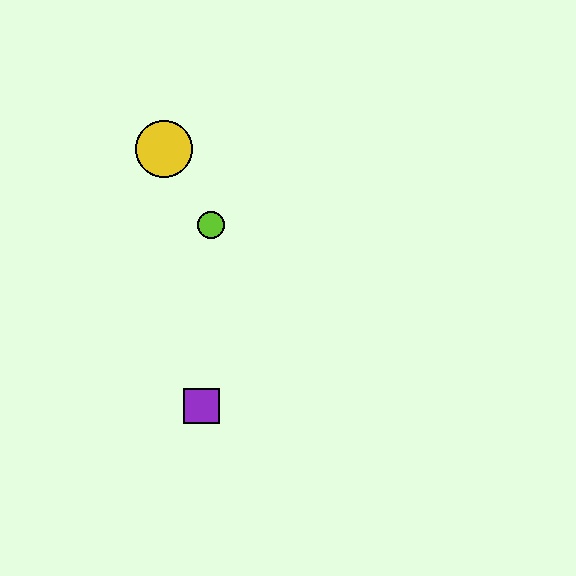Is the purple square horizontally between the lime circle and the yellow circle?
Yes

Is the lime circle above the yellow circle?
No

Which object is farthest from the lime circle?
The purple square is farthest from the lime circle.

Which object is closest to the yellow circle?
The lime circle is closest to the yellow circle.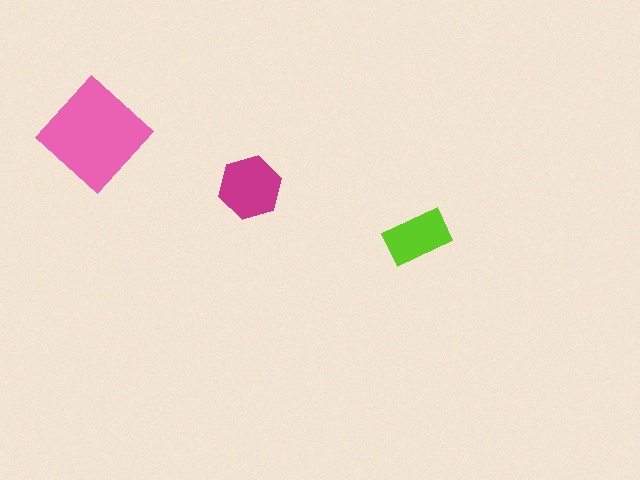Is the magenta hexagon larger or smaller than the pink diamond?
Smaller.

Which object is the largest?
The pink diamond.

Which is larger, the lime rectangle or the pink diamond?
The pink diamond.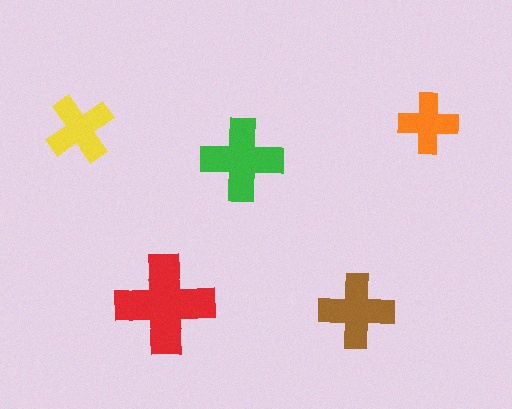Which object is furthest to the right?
The orange cross is rightmost.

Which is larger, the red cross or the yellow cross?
The red one.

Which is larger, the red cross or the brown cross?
The red one.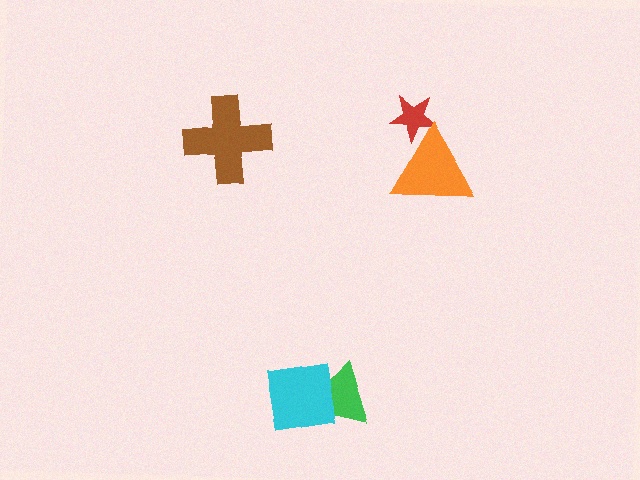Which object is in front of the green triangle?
The cyan square is in front of the green triangle.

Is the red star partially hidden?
Yes, it is partially covered by another shape.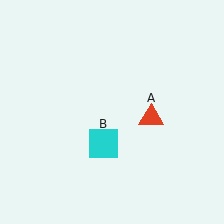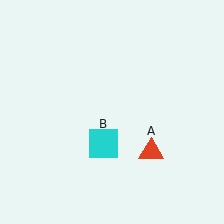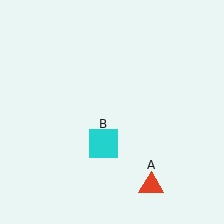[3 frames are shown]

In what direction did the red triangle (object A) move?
The red triangle (object A) moved down.